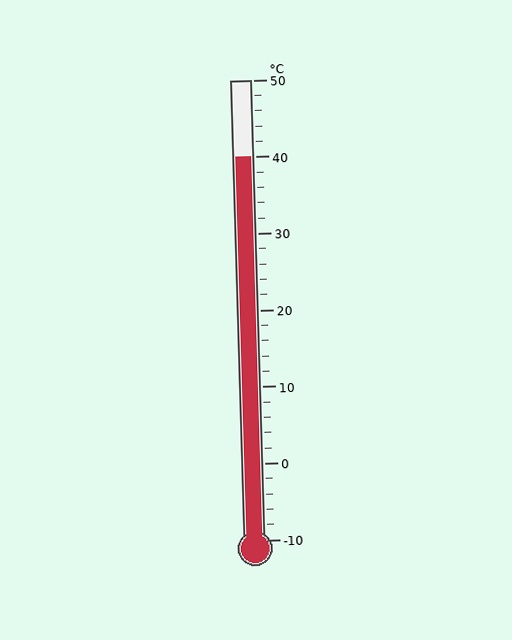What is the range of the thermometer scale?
The thermometer scale ranges from -10°C to 50°C.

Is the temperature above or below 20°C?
The temperature is above 20°C.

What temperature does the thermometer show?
The thermometer shows approximately 40°C.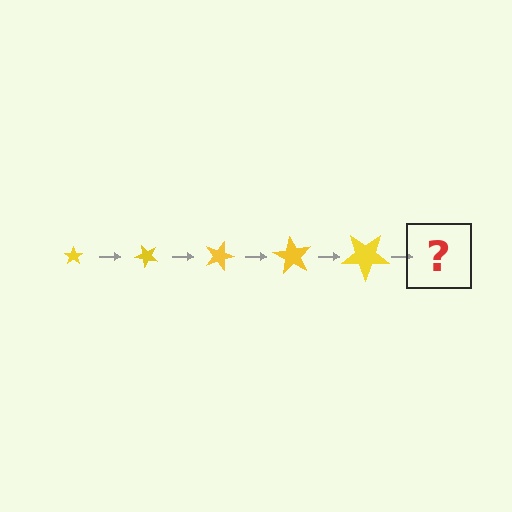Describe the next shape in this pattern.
It should be a star, larger than the previous one and rotated 225 degrees from the start.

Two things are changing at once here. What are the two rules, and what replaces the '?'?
The two rules are that the star grows larger each step and it rotates 45 degrees each step. The '?' should be a star, larger than the previous one and rotated 225 degrees from the start.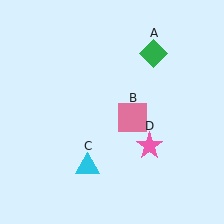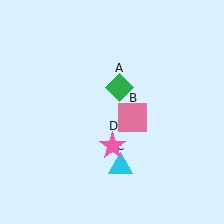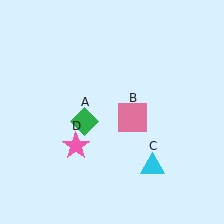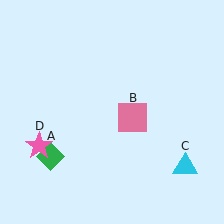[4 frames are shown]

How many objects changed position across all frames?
3 objects changed position: green diamond (object A), cyan triangle (object C), pink star (object D).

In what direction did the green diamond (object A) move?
The green diamond (object A) moved down and to the left.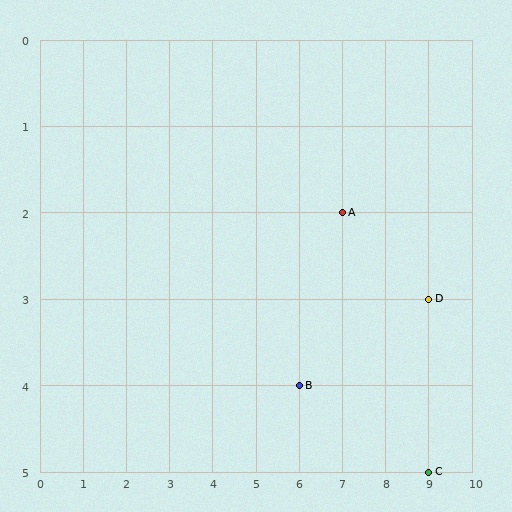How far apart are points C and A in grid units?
Points C and A are 2 columns and 3 rows apart (about 3.6 grid units diagonally).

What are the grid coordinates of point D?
Point D is at grid coordinates (9, 3).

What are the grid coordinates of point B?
Point B is at grid coordinates (6, 4).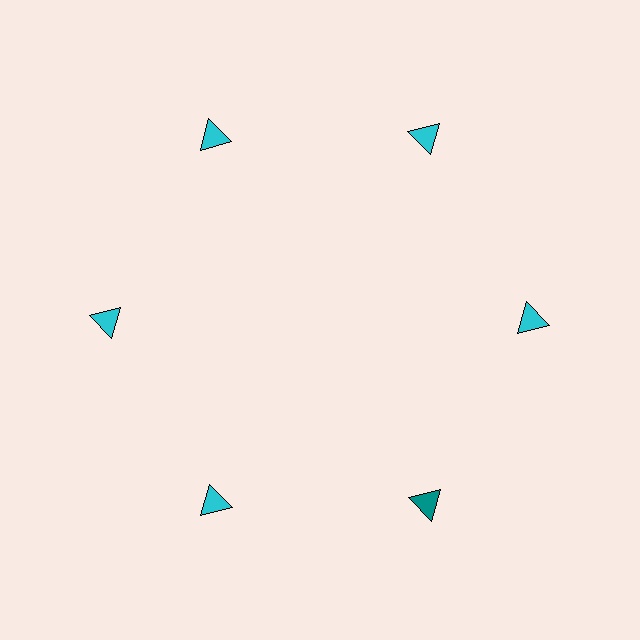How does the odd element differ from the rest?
It has a different color: teal instead of cyan.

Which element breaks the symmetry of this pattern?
The teal triangle at roughly the 5 o'clock position breaks the symmetry. All other shapes are cyan triangles.